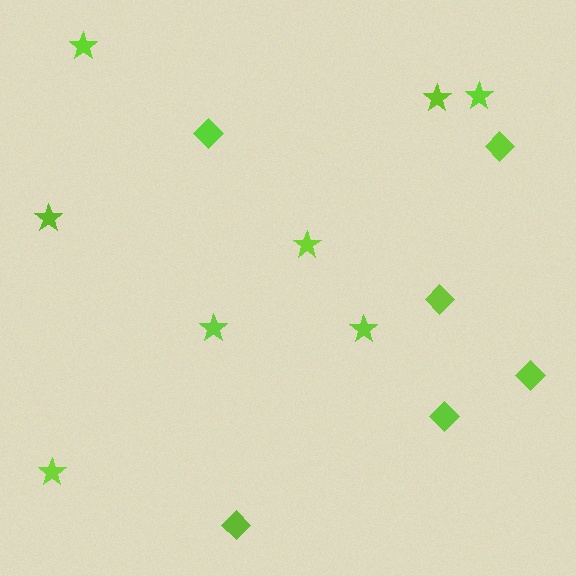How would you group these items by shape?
There are 2 groups: one group of stars (8) and one group of diamonds (6).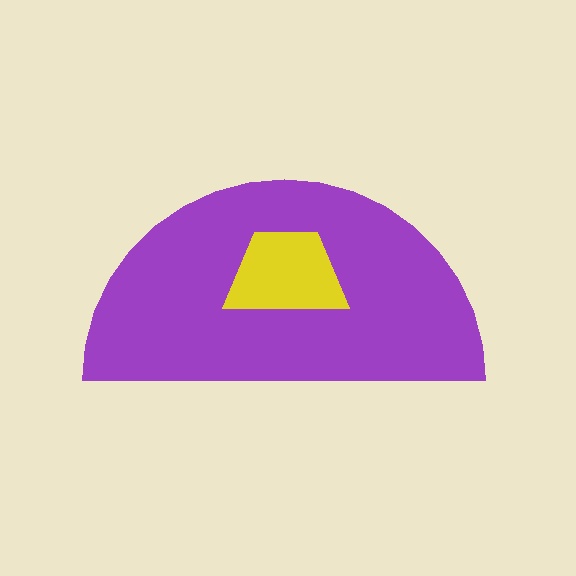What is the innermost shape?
The yellow trapezoid.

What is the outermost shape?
The purple semicircle.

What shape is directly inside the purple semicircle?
The yellow trapezoid.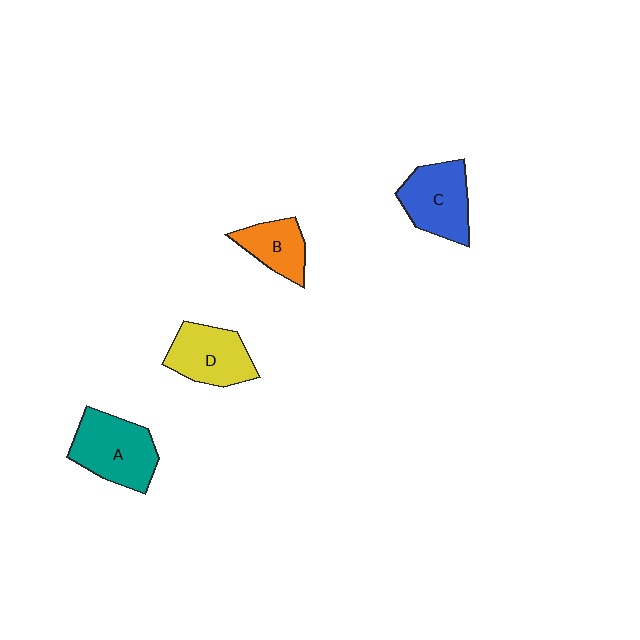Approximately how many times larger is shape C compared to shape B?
Approximately 1.4 times.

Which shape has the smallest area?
Shape B (orange).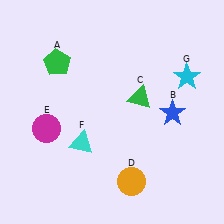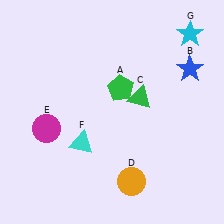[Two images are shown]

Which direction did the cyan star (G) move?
The cyan star (G) moved up.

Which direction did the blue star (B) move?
The blue star (B) moved up.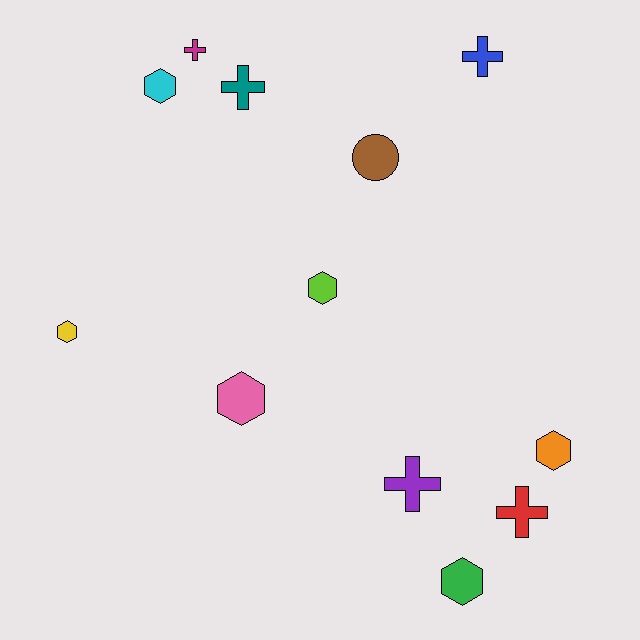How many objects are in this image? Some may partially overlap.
There are 12 objects.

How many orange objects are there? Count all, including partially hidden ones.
There is 1 orange object.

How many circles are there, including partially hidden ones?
There is 1 circle.